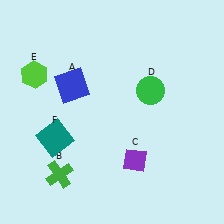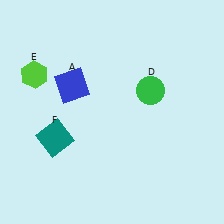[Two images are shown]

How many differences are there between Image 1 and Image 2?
There are 2 differences between the two images.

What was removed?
The purple diamond (C), the green cross (B) were removed in Image 2.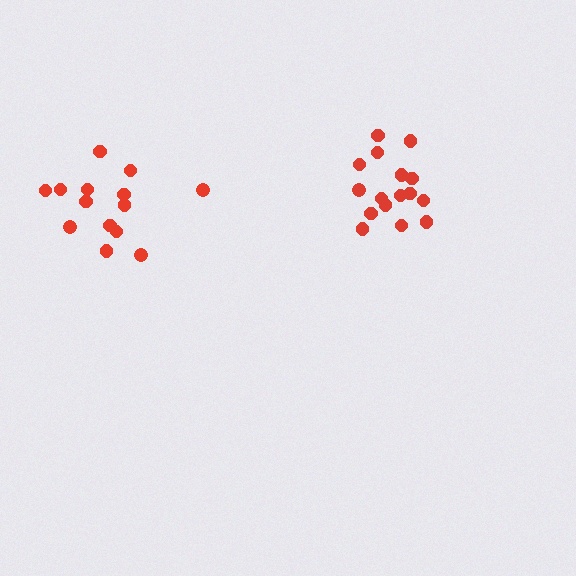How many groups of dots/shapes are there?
There are 2 groups.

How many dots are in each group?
Group 1: 16 dots, Group 2: 14 dots (30 total).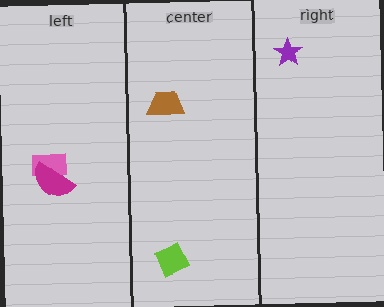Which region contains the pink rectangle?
The left region.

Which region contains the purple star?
The right region.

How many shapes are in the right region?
1.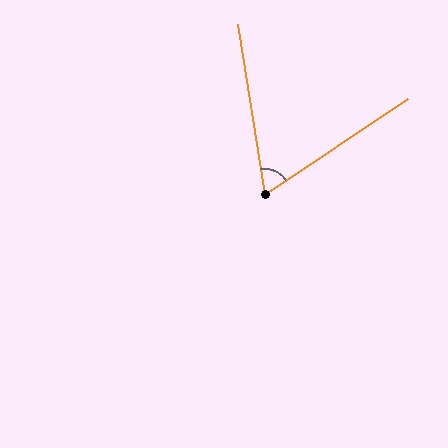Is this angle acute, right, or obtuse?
It is acute.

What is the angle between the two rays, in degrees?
Approximately 65 degrees.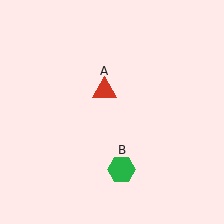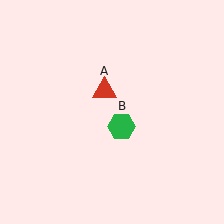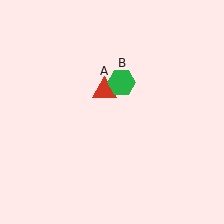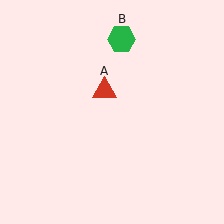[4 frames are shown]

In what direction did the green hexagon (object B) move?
The green hexagon (object B) moved up.